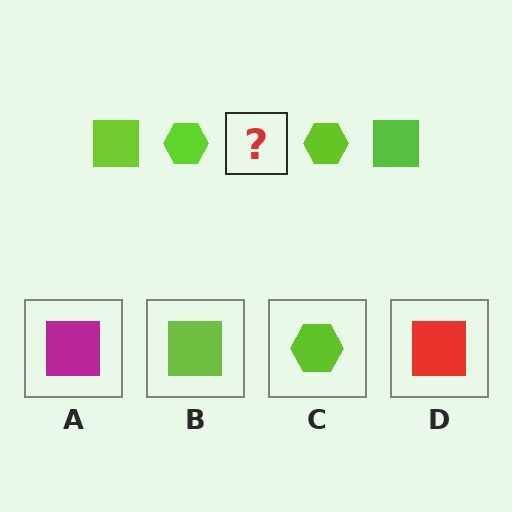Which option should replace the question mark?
Option B.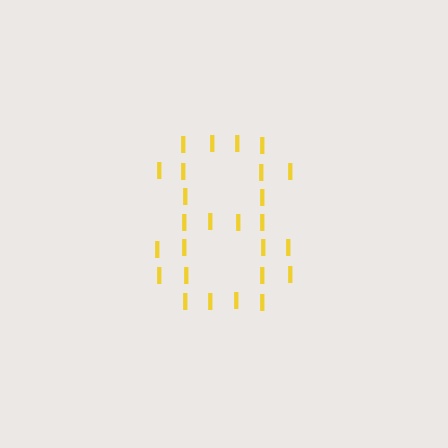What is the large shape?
The large shape is the digit 8.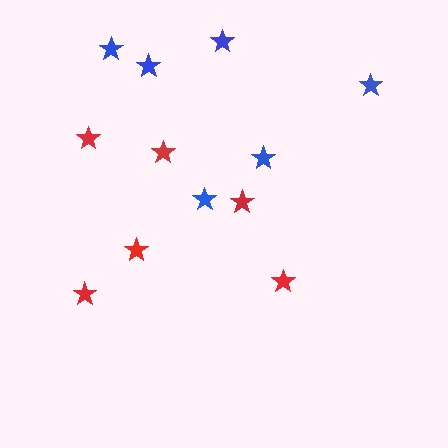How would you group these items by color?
There are 2 groups: one group of red stars (6) and one group of blue stars (6).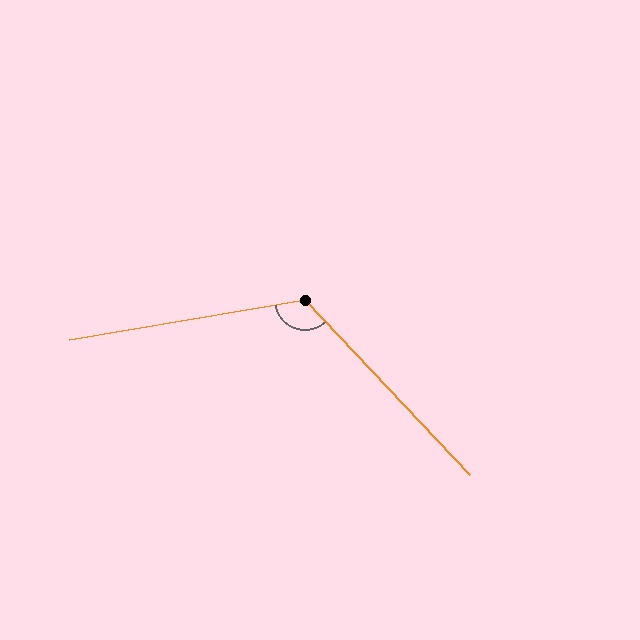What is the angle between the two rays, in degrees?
Approximately 124 degrees.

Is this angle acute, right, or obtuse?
It is obtuse.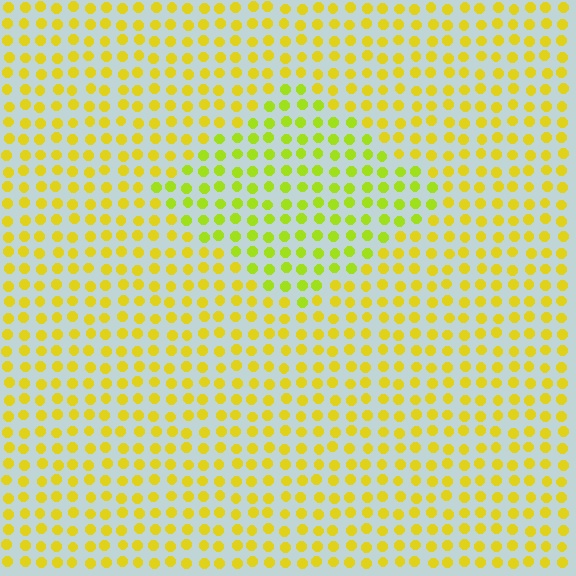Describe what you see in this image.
The image is filled with small yellow elements in a uniform arrangement. A diamond-shaped region is visible where the elements are tinted to a slightly different hue, forming a subtle color boundary.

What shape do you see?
I see a diamond.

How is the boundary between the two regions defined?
The boundary is defined purely by a slight shift in hue (about 25 degrees). Spacing, size, and orientation are identical on both sides.